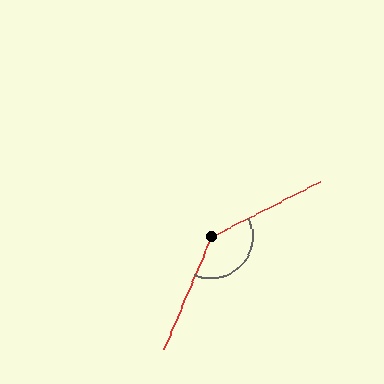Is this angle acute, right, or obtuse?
It is obtuse.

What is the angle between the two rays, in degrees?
Approximately 140 degrees.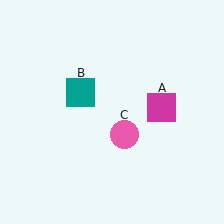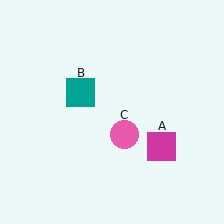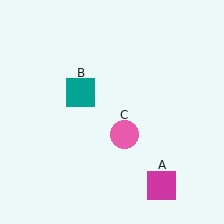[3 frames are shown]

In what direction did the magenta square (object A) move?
The magenta square (object A) moved down.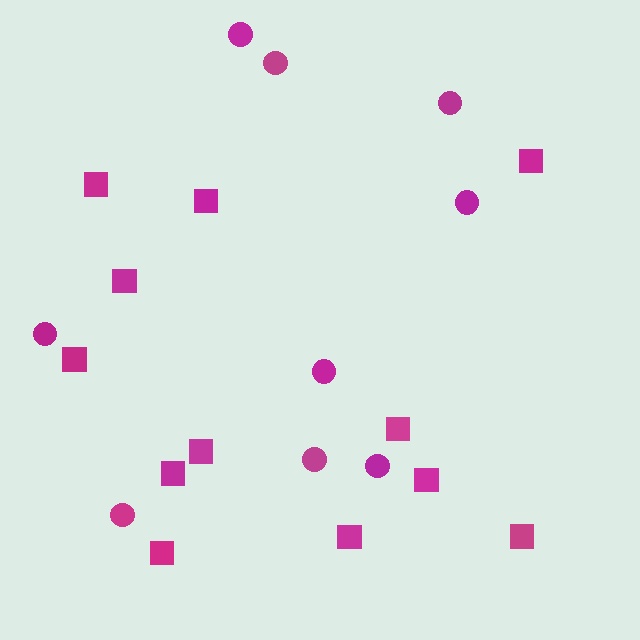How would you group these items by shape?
There are 2 groups: one group of squares (12) and one group of circles (9).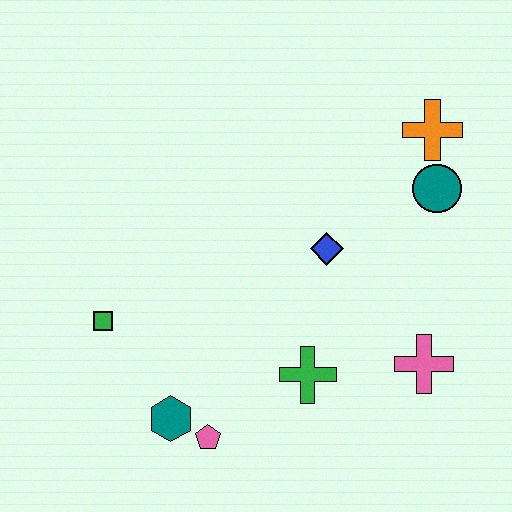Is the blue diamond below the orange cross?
Yes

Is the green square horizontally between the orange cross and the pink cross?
No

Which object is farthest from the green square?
The orange cross is farthest from the green square.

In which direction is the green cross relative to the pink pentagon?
The green cross is to the right of the pink pentagon.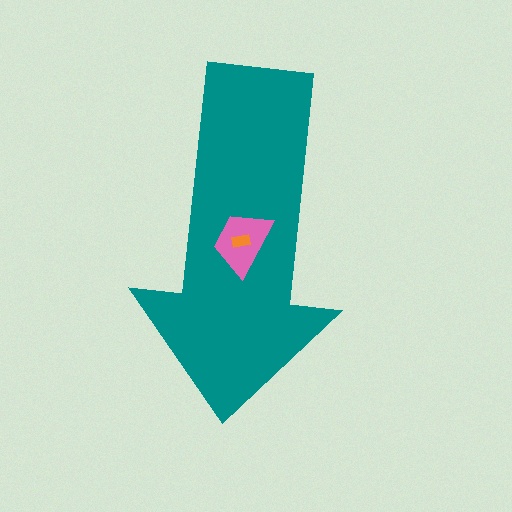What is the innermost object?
The orange rectangle.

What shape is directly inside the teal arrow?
The pink trapezoid.